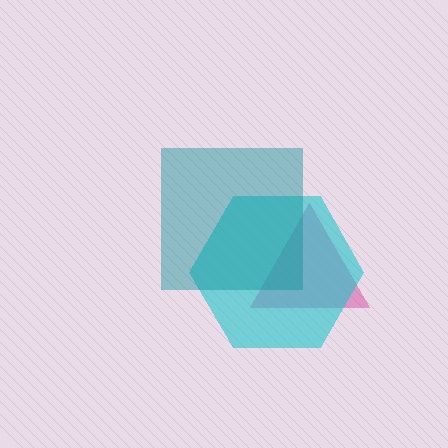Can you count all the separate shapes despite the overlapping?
Yes, there are 3 separate shapes.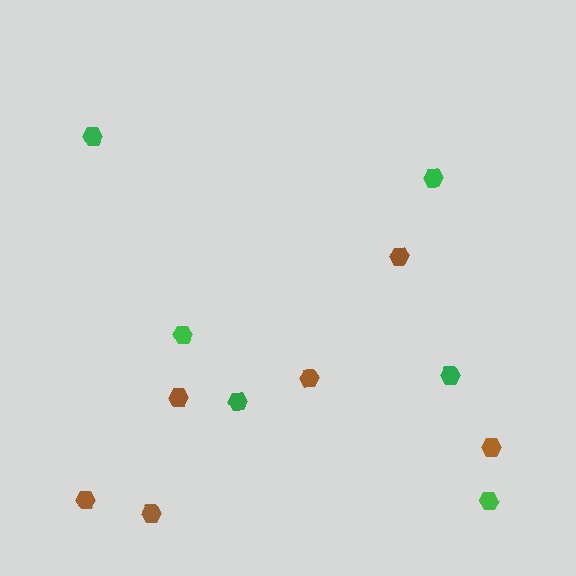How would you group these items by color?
There are 2 groups: one group of green hexagons (6) and one group of brown hexagons (6).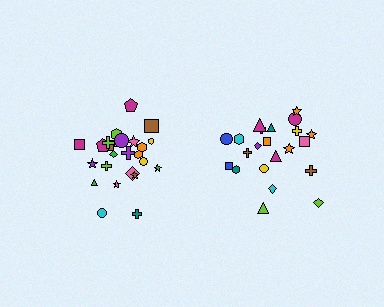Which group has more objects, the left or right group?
The left group.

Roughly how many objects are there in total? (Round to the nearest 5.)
Roughly 45 objects in total.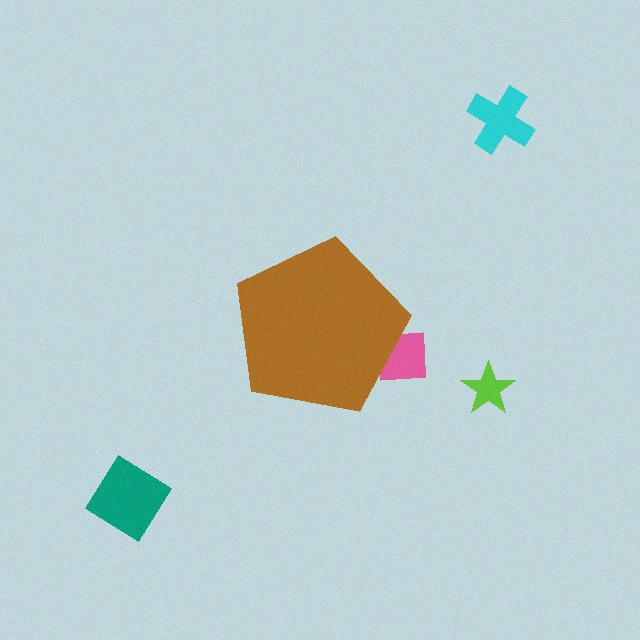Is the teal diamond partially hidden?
No, the teal diamond is fully visible.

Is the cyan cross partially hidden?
No, the cyan cross is fully visible.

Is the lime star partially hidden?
No, the lime star is fully visible.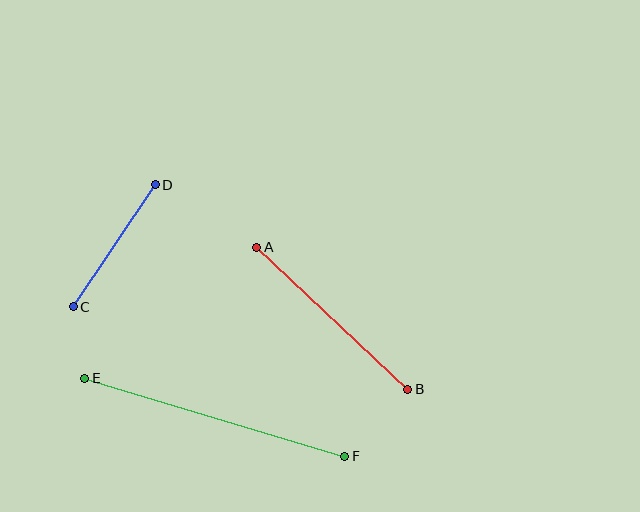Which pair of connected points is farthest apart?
Points E and F are farthest apart.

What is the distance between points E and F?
The distance is approximately 271 pixels.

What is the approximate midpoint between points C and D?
The midpoint is at approximately (114, 246) pixels.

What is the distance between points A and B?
The distance is approximately 207 pixels.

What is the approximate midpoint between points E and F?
The midpoint is at approximately (215, 417) pixels.